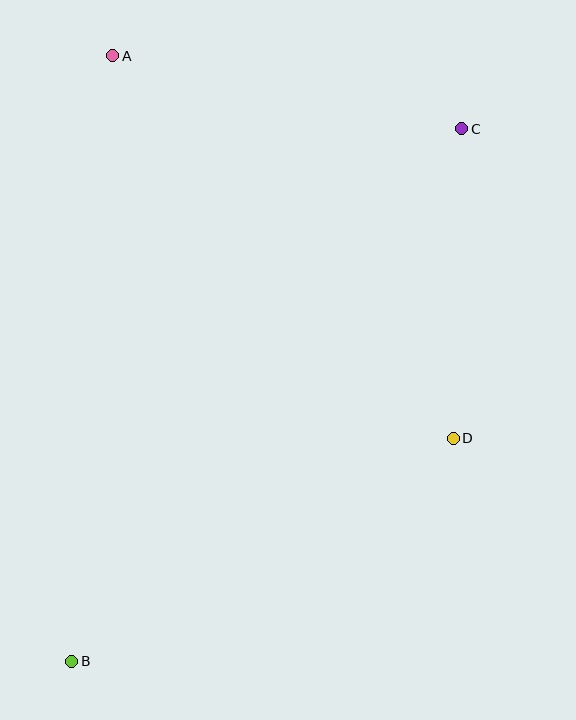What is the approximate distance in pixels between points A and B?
The distance between A and B is approximately 606 pixels.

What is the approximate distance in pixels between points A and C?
The distance between A and C is approximately 356 pixels.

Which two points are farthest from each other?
Points B and C are farthest from each other.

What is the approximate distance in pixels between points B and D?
The distance between B and D is approximately 442 pixels.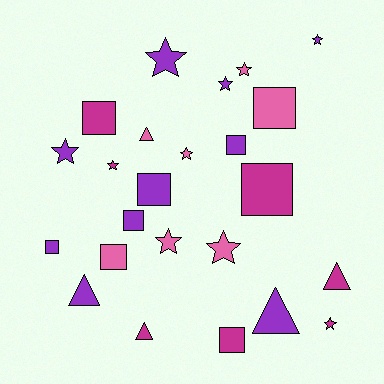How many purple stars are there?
There are 4 purple stars.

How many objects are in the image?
There are 24 objects.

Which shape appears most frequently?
Star, with 10 objects.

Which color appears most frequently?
Purple, with 10 objects.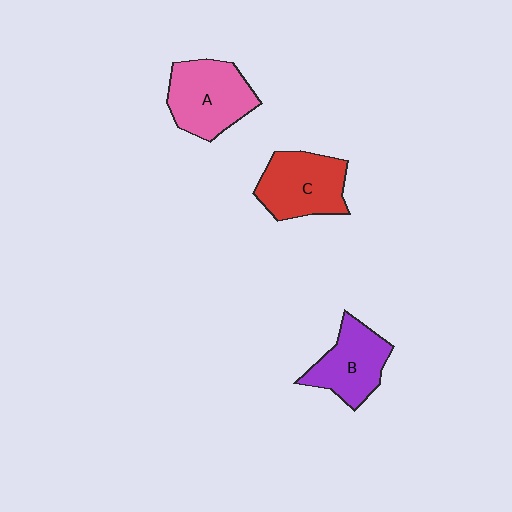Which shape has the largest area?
Shape A (pink).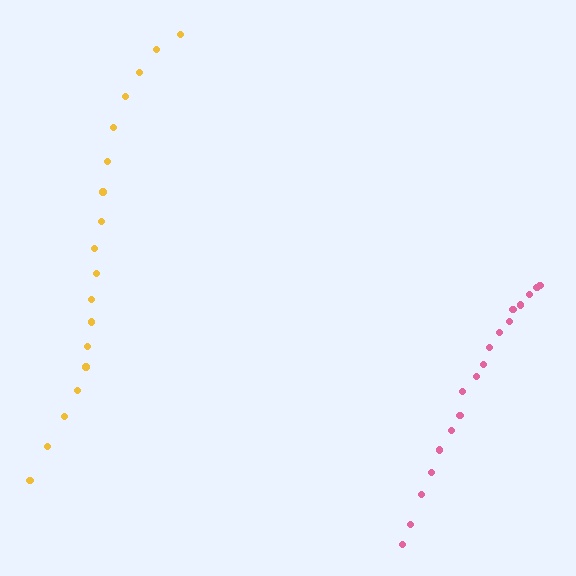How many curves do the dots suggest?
There are 2 distinct paths.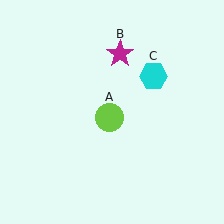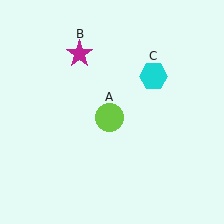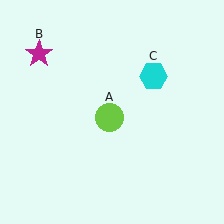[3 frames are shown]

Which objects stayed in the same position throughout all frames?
Lime circle (object A) and cyan hexagon (object C) remained stationary.